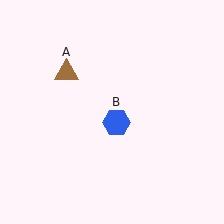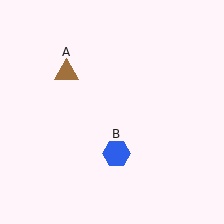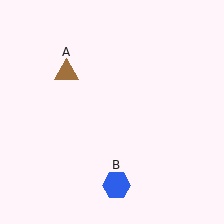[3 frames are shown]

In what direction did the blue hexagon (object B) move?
The blue hexagon (object B) moved down.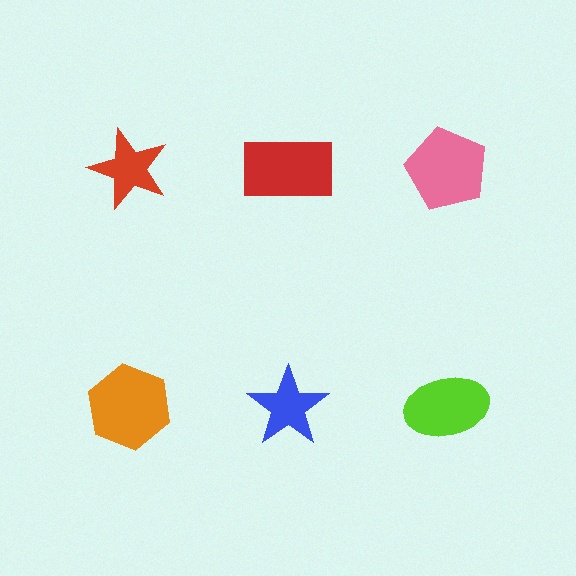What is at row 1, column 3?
A pink pentagon.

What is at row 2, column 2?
A blue star.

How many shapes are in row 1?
3 shapes.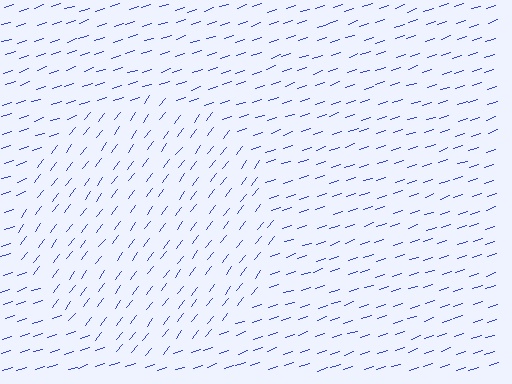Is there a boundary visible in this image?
Yes, there is a texture boundary formed by a change in line orientation.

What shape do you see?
I see a circle.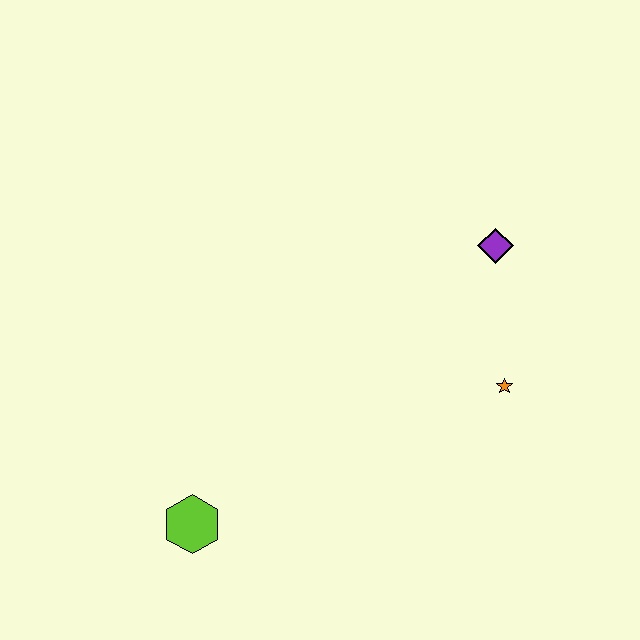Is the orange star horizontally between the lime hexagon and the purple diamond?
No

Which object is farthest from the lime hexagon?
The purple diamond is farthest from the lime hexagon.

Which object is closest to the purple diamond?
The orange star is closest to the purple diamond.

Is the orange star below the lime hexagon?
No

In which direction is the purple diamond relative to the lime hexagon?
The purple diamond is to the right of the lime hexagon.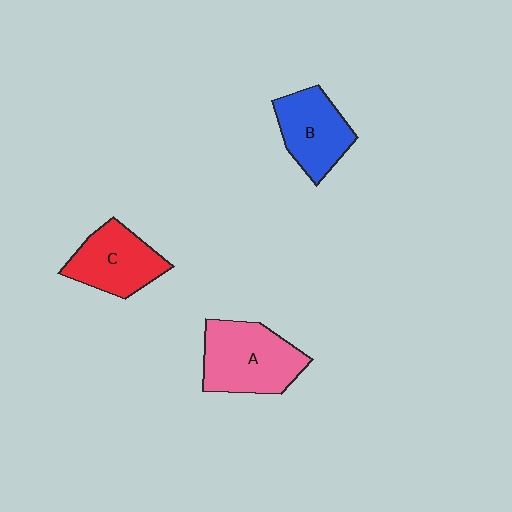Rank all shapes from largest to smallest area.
From largest to smallest: A (pink), C (red), B (blue).